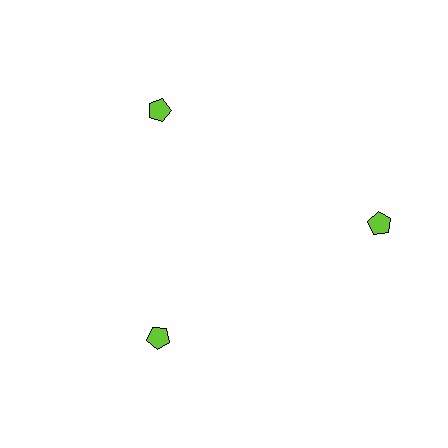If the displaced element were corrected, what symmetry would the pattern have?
It would have 3-fold rotational symmetry — the pattern would map onto itself every 120 degrees.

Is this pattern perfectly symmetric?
No. The 3 lime pentagons are arranged in a ring, but one element near the 3 o'clock position is pushed outward from the center, breaking the 3-fold rotational symmetry.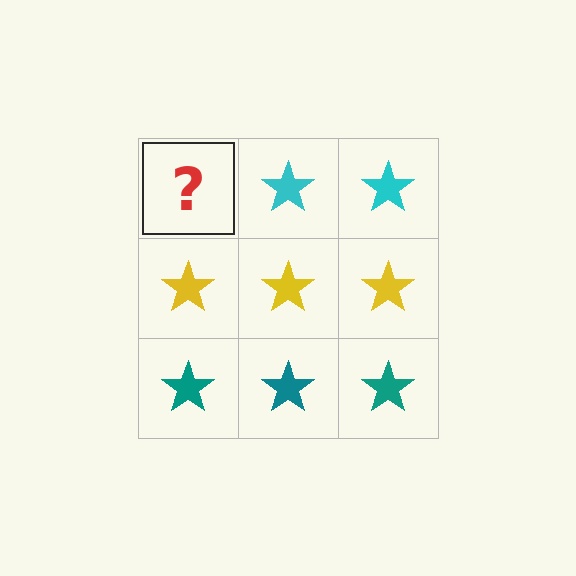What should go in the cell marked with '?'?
The missing cell should contain a cyan star.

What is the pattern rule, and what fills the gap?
The rule is that each row has a consistent color. The gap should be filled with a cyan star.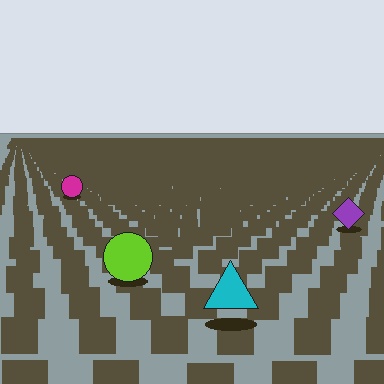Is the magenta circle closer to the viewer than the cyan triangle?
No. The cyan triangle is closer — you can tell from the texture gradient: the ground texture is coarser near it.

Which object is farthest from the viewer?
The magenta circle is farthest from the viewer. It appears smaller and the ground texture around it is denser.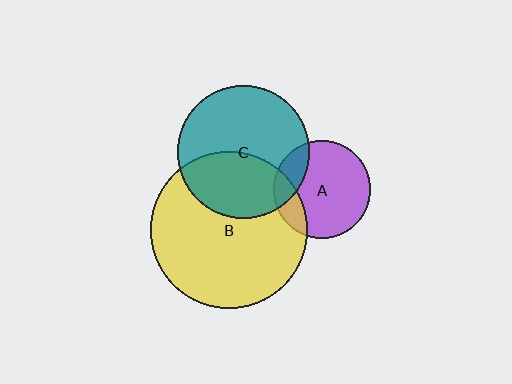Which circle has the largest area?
Circle B (yellow).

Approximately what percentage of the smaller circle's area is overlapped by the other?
Approximately 20%.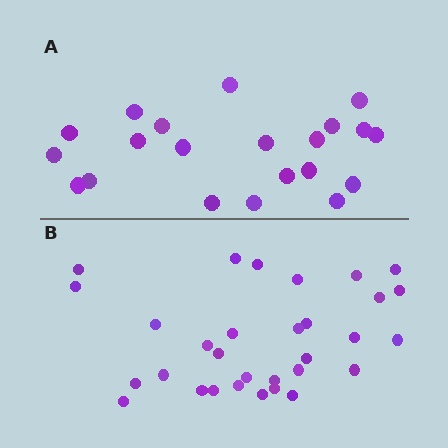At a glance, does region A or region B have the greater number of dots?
Region B (the bottom region) has more dots.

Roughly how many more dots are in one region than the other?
Region B has roughly 10 or so more dots than region A.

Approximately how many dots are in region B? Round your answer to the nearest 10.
About 30 dots. (The exact count is 31, which rounds to 30.)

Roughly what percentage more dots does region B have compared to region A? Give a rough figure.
About 50% more.